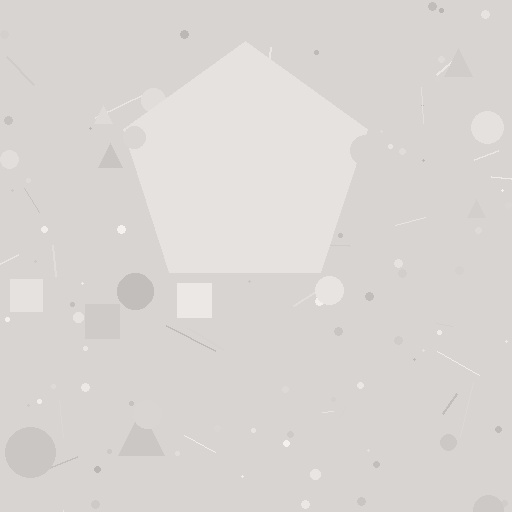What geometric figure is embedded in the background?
A pentagon is embedded in the background.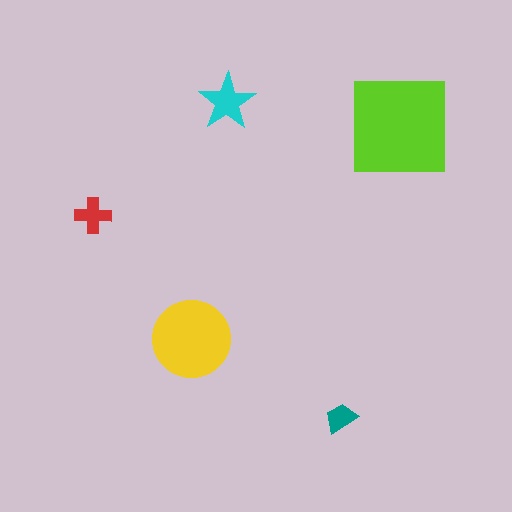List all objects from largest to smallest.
The lime square, the yellow circle, the cyan star, the red cross, the teal trapezoid.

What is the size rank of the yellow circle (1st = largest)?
2nd.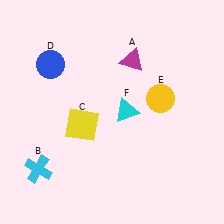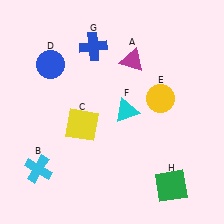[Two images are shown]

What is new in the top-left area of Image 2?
A blue cross (G) was added in the top-left area of Image 2.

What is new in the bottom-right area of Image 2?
A green square (H) was added in the bottom-right area of Image 2.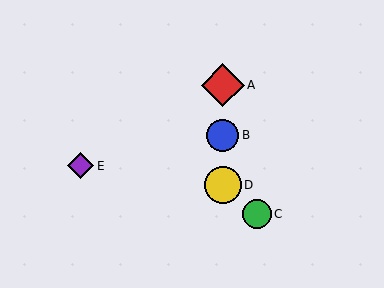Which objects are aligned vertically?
Objects A, B, D are aligned vertically.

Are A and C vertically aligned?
No, A is at x≈223 and C is at x≈257.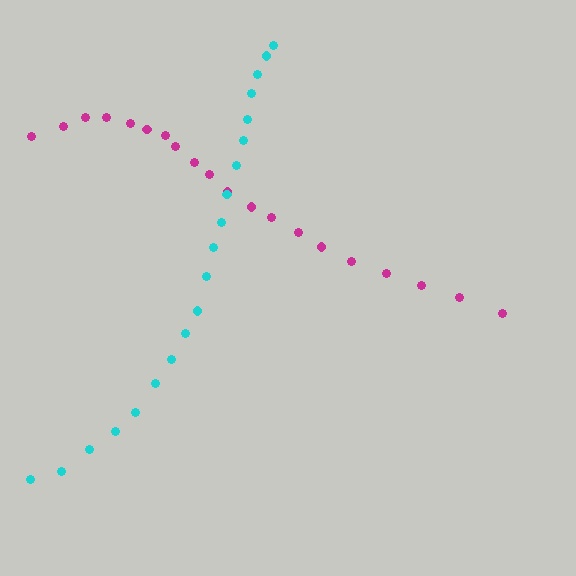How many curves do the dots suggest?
There are 2 distinct paths.